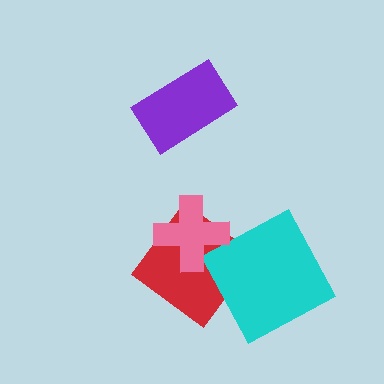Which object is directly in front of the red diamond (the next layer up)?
The cyan square is directly in front of the red diamond.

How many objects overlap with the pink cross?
1 object overlaps with the pink cross.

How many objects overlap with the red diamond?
2 objects overlap with the red diamond.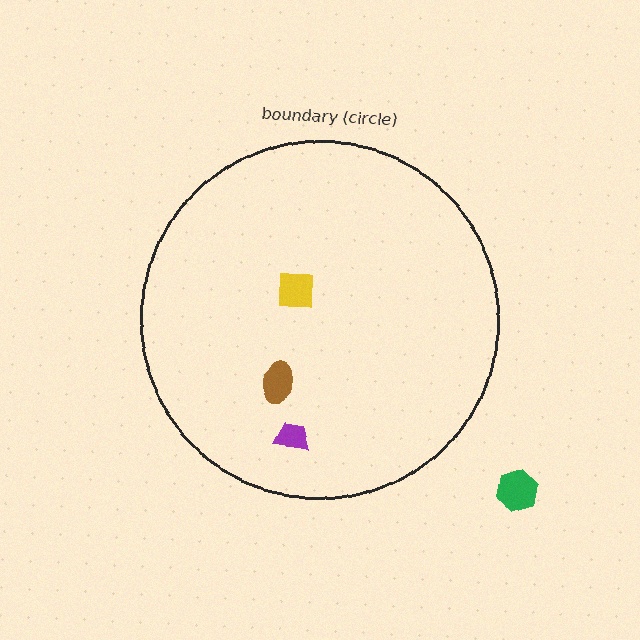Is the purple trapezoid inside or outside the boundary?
Inside.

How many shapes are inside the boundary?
3 inside, 1 outside.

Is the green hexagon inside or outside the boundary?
Outside.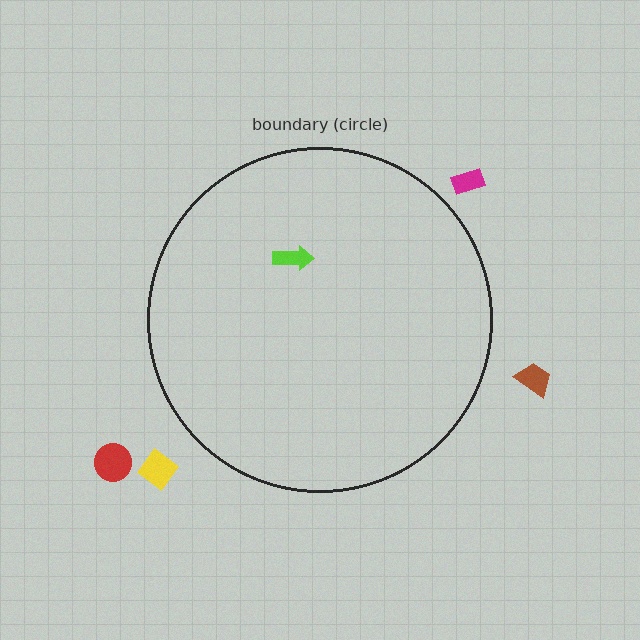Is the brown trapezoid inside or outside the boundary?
Outside.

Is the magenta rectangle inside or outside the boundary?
Outside.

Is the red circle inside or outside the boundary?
Outside.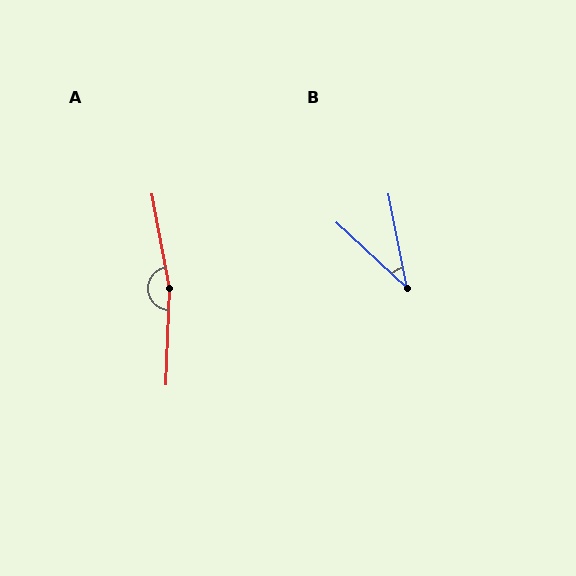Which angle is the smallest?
B, at approximately 36 degrees.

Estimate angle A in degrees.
Approximately 167 degrees.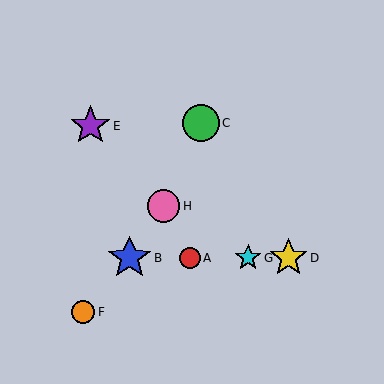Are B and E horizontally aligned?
No, B is at y≈258 and E is at y≈126.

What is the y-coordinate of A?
Object A is at y≈258.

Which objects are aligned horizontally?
Objects A, B, D, G are aligned horizontally.